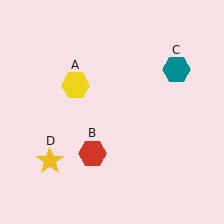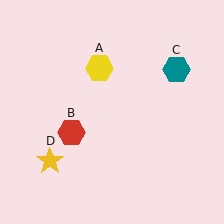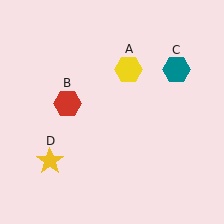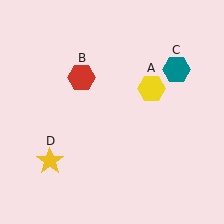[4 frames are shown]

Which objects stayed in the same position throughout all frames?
Teal hexagon (object C) and yellow star (object D) remained stationary.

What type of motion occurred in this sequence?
The yellow hexagon (object A), red hexagon (object B) rotated clockwise around the center of the scene.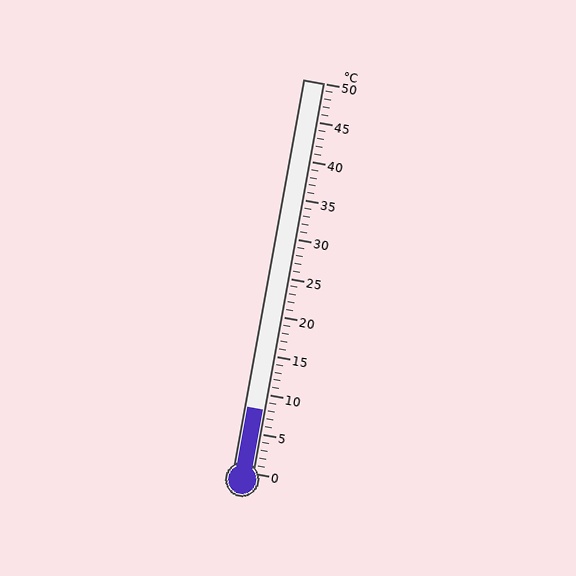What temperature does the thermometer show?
The thermometer shows approximately 8°C.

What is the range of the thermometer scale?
The thermometer scale ranges from 0°C to 50°C.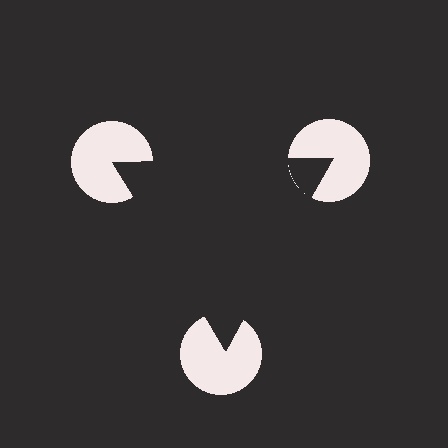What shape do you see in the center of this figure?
An illusory triangle — its edges are inferred from the aligned wedge cuts in the pac-man discs, not physically drawn.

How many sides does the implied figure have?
3 sides.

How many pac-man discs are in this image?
There are 3 — one at each vertex of the illusory triangle.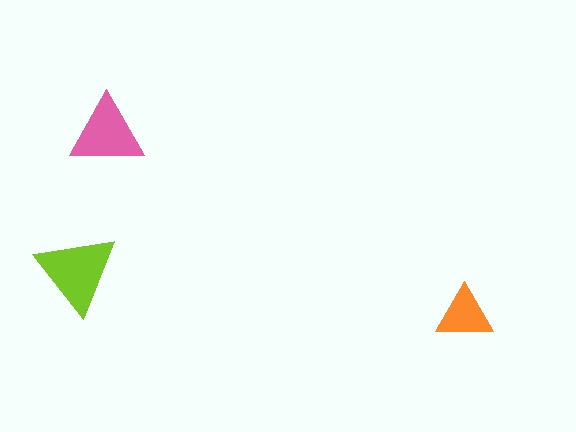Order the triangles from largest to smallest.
the lime one, the pink one, the orange one.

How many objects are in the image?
There are 3 objects in the image.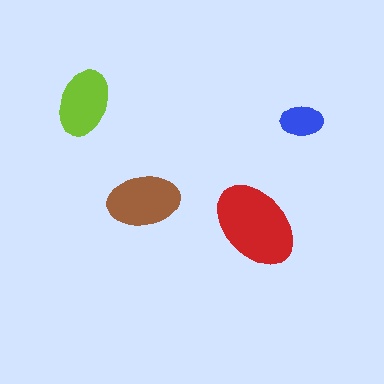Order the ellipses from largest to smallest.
the red one, the brown one, the lime one, the blue one.